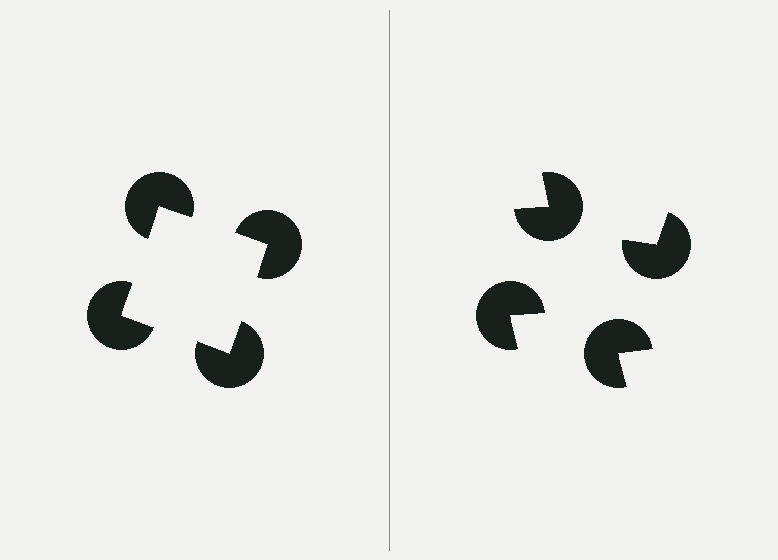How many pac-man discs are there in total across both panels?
8 — 4 on each side.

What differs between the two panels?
The pac-man discs are positioned identically on both sides; only the wedge orientations differ. On the left they align to a square; on the right they are misaligned.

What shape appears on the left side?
An illusory square.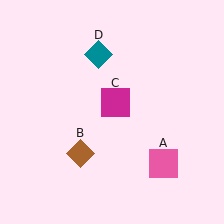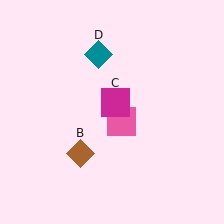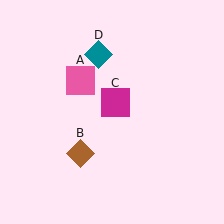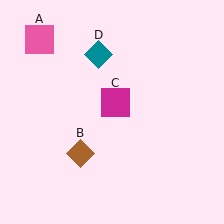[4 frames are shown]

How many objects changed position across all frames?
1 object changed position: pink square (object A).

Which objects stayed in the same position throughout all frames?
Brown diamond (object B) and magenta square (object C) and teal diamond (object D) remained stationary.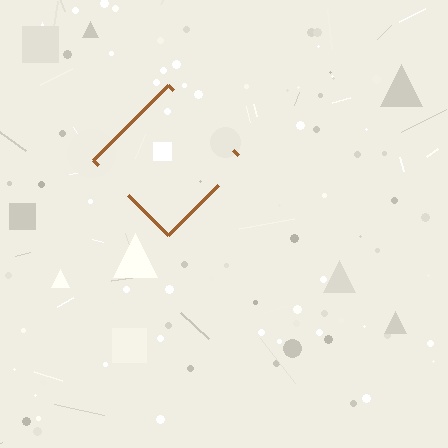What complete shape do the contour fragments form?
The contour fragments form a diamond.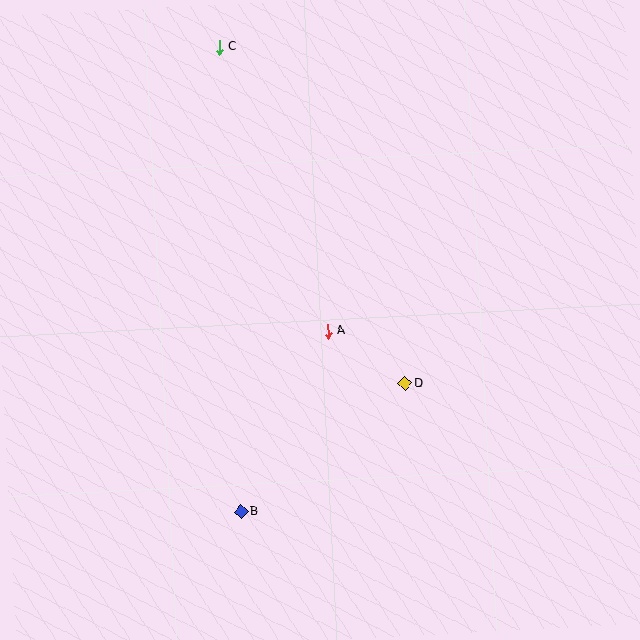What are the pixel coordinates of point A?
Point A is at (328, 331).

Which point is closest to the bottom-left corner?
Point B is closest to the bottom-left corner.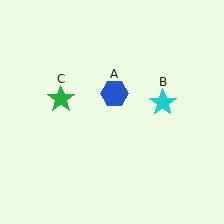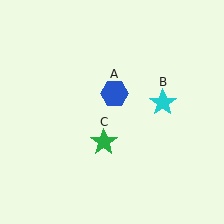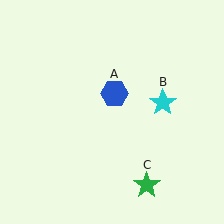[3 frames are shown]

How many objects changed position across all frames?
1 object changed position: green star (object C).